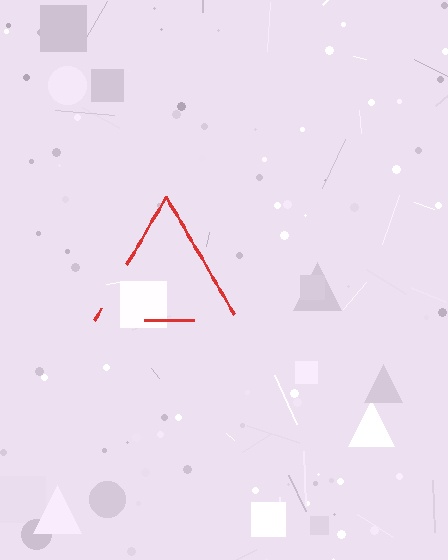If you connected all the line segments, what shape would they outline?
They would outline a triangle.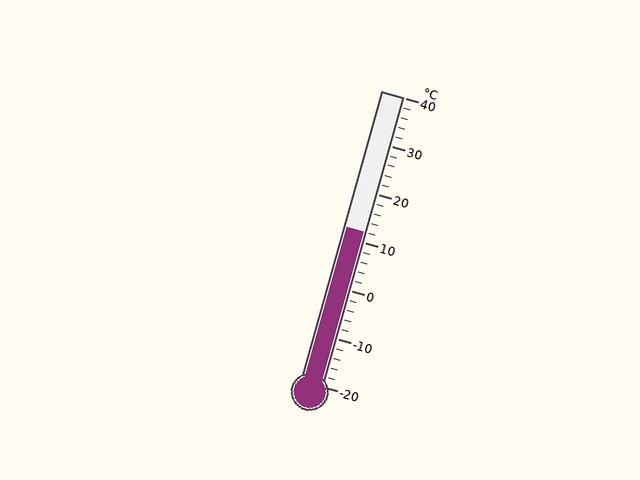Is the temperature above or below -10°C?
The temperature is above -10°C.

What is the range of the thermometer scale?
The thermometer scale ranges from -20°C to 40°C.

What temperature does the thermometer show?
The thermometer shows approximately 12°C.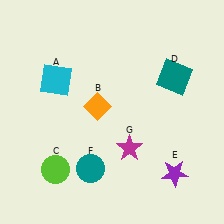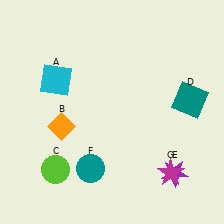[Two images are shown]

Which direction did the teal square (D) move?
The teal square (D) moved down.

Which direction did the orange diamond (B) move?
The orange diamond (B) moved left.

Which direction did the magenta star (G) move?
The magenta star (G) moved right.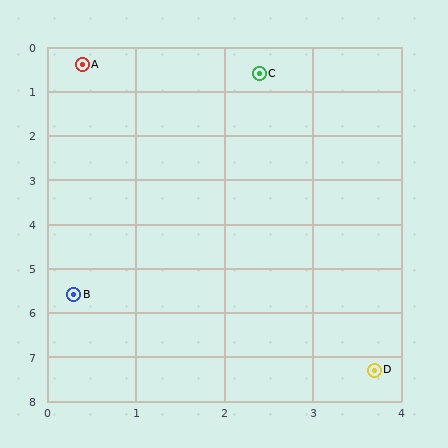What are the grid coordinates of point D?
Point D is at approximately (3.7, 7.3).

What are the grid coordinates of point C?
Point C is at approximately (2.4, 0.6).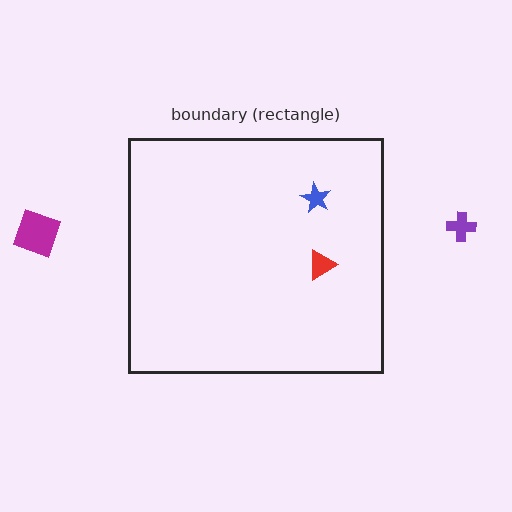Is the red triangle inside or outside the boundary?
Inside.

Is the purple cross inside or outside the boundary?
Outside.